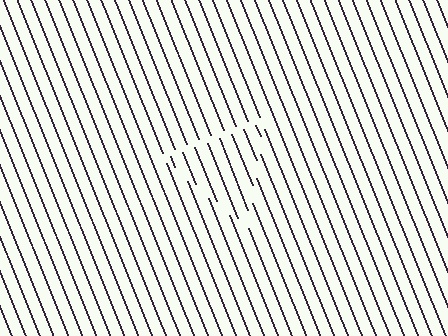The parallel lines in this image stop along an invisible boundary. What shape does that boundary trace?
An illusory triangle. The interior of the shape contains the same grating, shifted by half a period — the contour is defined by the phase discontinuity where line-ends from the inner and outer gratings abut.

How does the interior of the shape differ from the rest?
The interior of the shape contains the same grating, shifted by half a period — the contour is defined by the phase discontinuity where line-ends from the inner and outer gratings abut.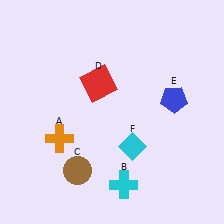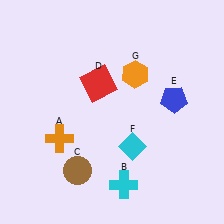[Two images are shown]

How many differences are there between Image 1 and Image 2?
There is 1 difference between the two images.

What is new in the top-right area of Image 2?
An orange hexagon (G) was added in the top-right area of Image 2.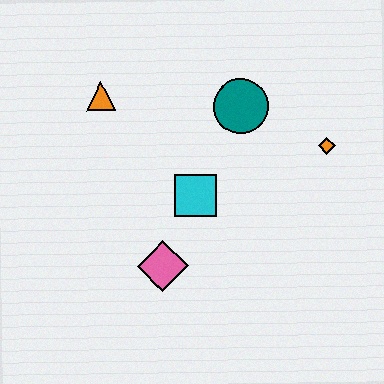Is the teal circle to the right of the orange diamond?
No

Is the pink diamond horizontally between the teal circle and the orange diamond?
No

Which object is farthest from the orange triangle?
The orange diamond is farthest from the orange triangle.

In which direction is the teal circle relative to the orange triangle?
The teal circle is to the right of the orange triangle.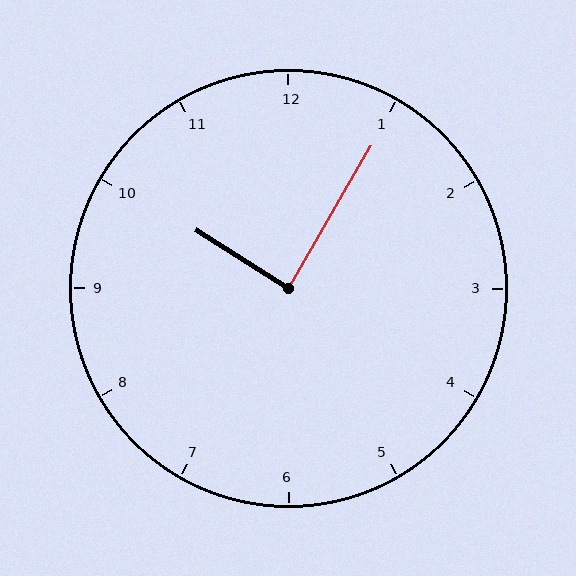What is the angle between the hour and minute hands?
Approximately 88 degrees.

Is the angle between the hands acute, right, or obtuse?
It is right.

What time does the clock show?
10:05.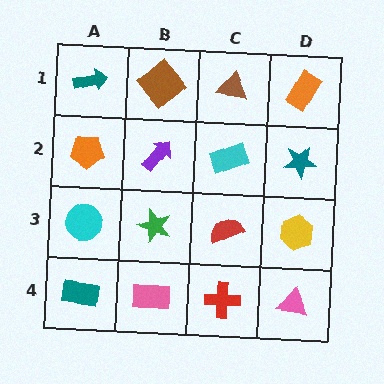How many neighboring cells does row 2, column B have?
4.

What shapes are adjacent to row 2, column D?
An orange rectangle (row 1, column D), a yellow hexagon (row 3, column D), a cyan rectangle (row 2, column C).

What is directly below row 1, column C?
A cyan rectangle.